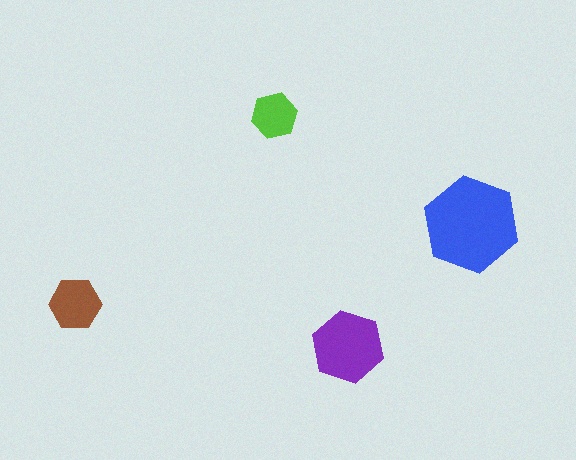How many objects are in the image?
There are 4 objects in the image.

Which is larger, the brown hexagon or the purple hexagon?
The purple one.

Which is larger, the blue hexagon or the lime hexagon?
The blue one.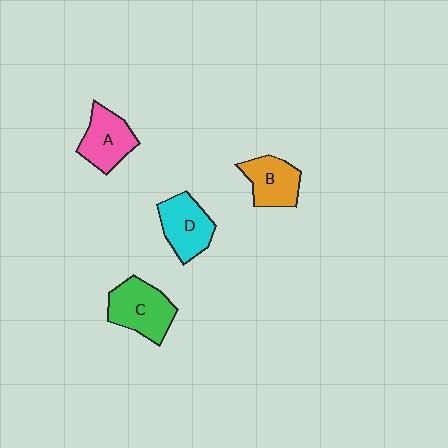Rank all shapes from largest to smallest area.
From largest to smallest: C (green), D (cyan), A (pink), B (orange).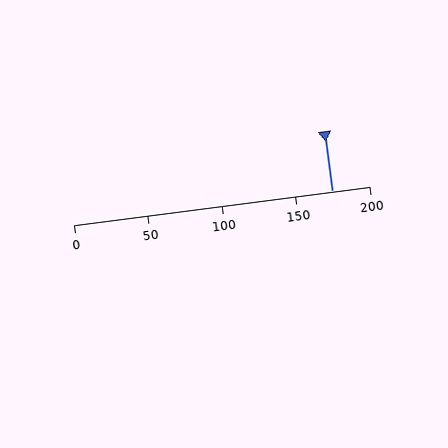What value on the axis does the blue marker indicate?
The marker indicates approximately 175.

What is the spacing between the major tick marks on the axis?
The major ticks are spaced 50 apart.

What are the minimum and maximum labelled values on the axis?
The axis runs from 0 to 200.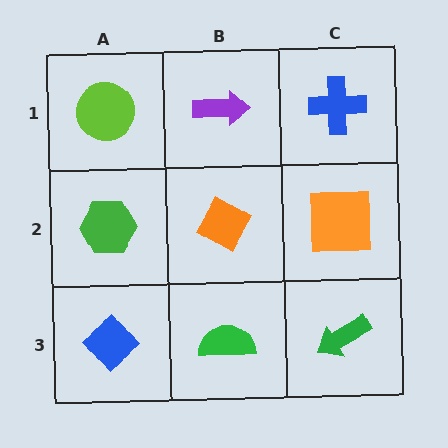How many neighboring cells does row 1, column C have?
2.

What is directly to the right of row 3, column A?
A green semicircle.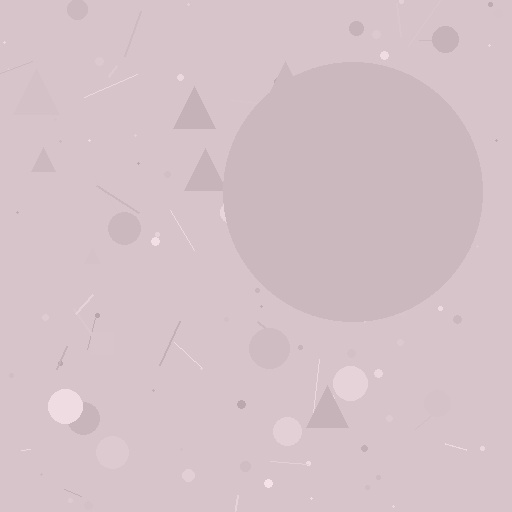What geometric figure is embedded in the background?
A circle is embedded in the background.